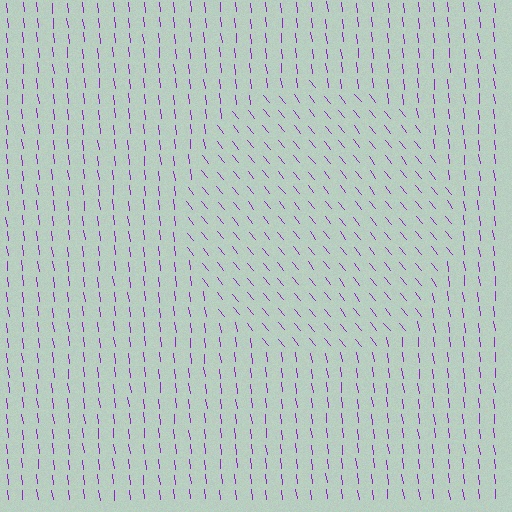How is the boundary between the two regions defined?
The boundary is defined purely by a change in line orientation (approximately 32 degrees difference). All lines are the same color and thickness.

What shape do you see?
I see a circle.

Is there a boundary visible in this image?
Yes, there is a texture boundary formed by a change in line orientation.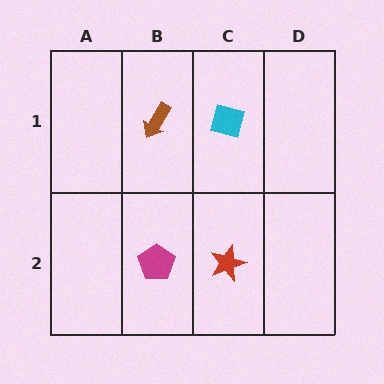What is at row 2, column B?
A magenta pentagon.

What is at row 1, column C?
A cyan diamond.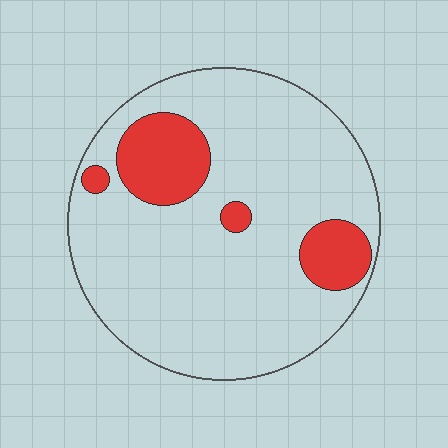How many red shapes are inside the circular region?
4.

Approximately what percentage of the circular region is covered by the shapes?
Approximately 15%.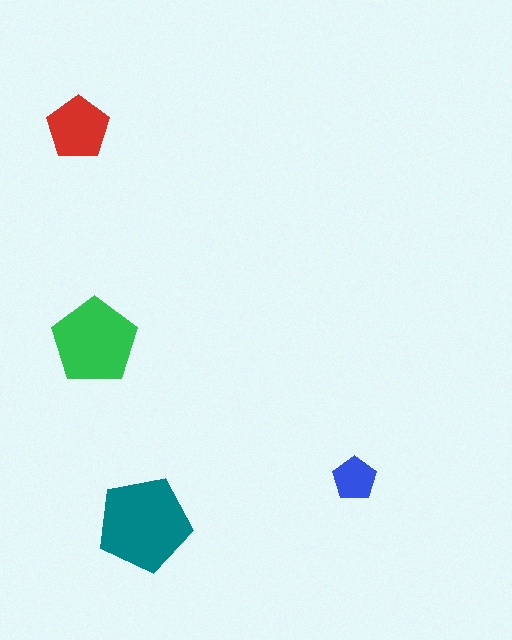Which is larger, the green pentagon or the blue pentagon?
The green one.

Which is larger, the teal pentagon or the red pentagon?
The teal one.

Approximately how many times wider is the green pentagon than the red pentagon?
About 1.5 times wider.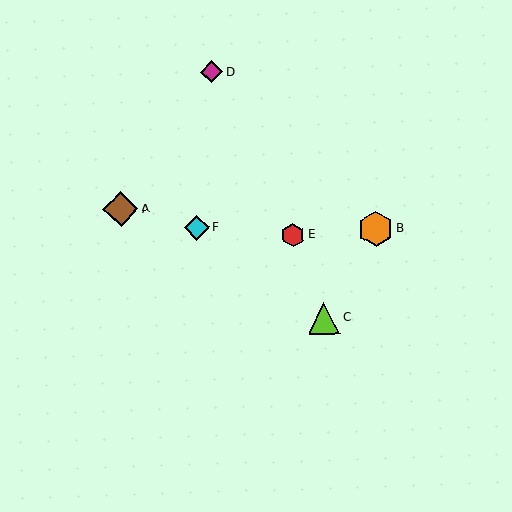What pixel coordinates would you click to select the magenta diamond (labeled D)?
Click at (212, 72) to select the magenta diamond D.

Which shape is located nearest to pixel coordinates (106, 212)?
The brown diamond (labeled A) at (121, 209) is nearest to that location.